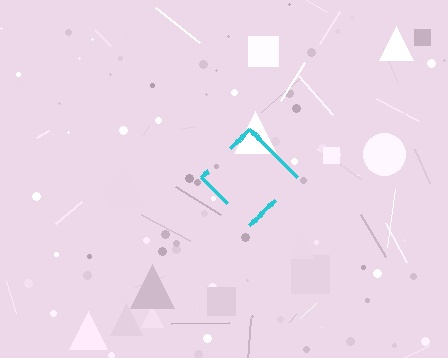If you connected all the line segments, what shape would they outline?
They would outline a diamond.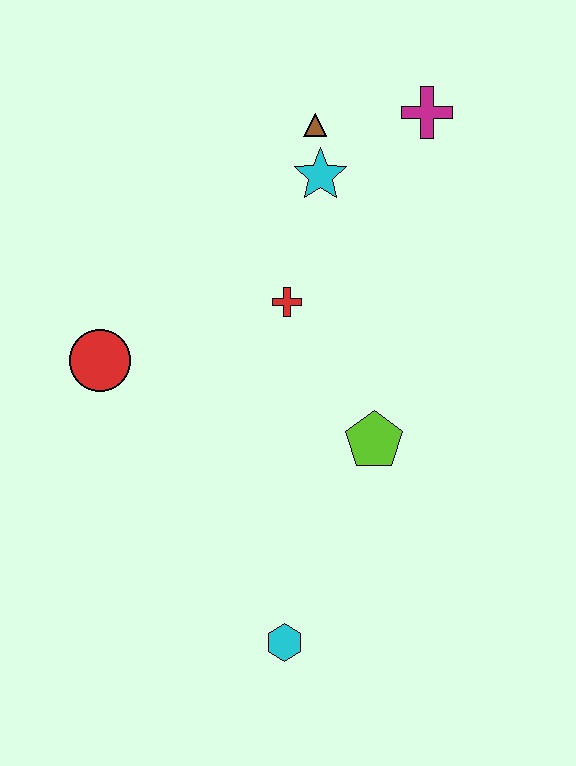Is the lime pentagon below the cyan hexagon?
No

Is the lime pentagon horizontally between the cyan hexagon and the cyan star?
No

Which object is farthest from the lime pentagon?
The magenta cross is farthest from the lime pentagon.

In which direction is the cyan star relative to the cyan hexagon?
The cyan star is above the cyan hexagon.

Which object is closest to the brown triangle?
The cyan star is closest to the brown triangle.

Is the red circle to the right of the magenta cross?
No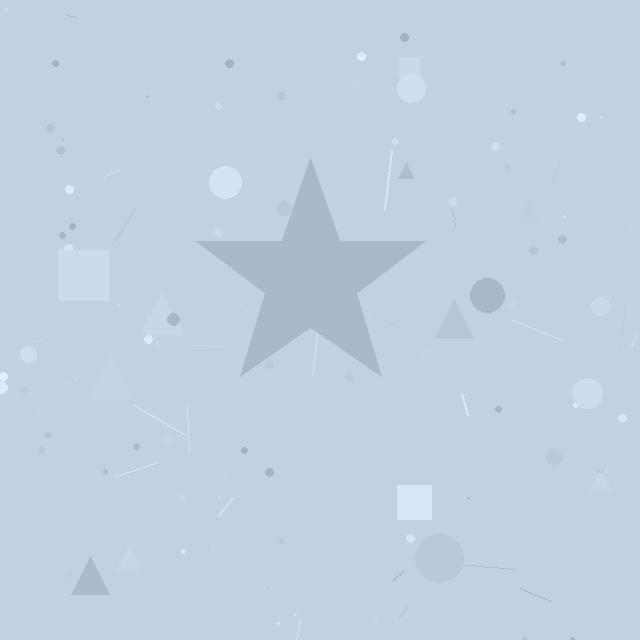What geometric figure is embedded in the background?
A star is embedded in the background.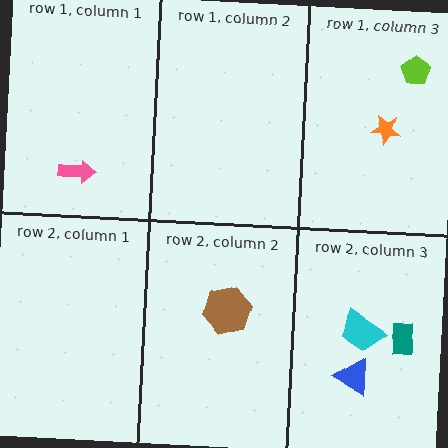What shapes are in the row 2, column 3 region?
The teal rectangle, the cyan trapezoid, the blue triangle.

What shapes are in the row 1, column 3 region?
The orange star, the lime pentagon.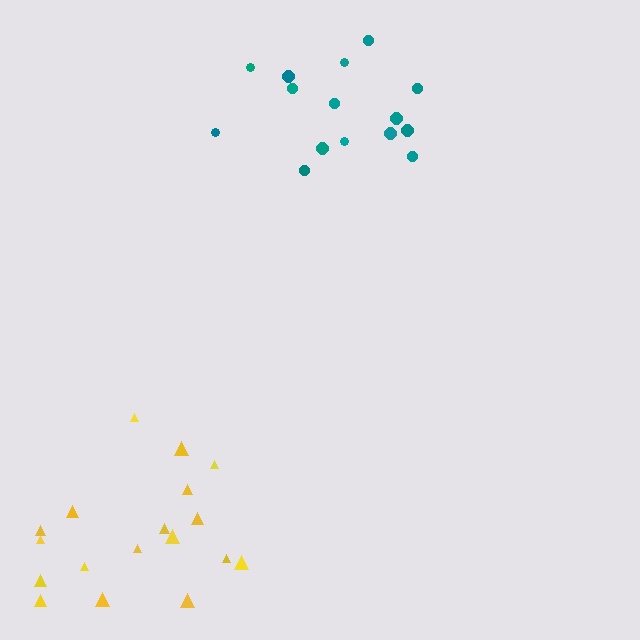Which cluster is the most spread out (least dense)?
Yellow.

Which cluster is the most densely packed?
Teal.